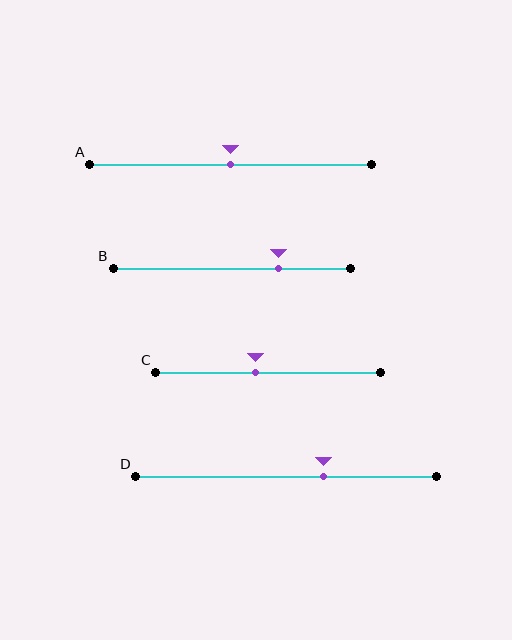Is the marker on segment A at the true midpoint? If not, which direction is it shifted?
Yes, the marker on segment A is at the true midpoint.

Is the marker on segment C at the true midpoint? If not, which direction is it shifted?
No, the marker on segment C is shifted to the left by about 6% of the segment length.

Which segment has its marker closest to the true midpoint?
Segment A has its marker closest to the true midpoint.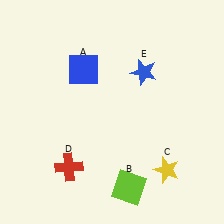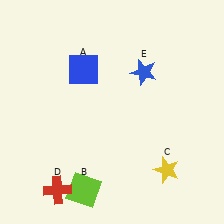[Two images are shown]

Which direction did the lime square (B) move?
The lime square (B) moved left.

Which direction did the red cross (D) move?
The red cross (D) moved down.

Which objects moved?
The objects that moved are: the lime square (B), the red cross (D).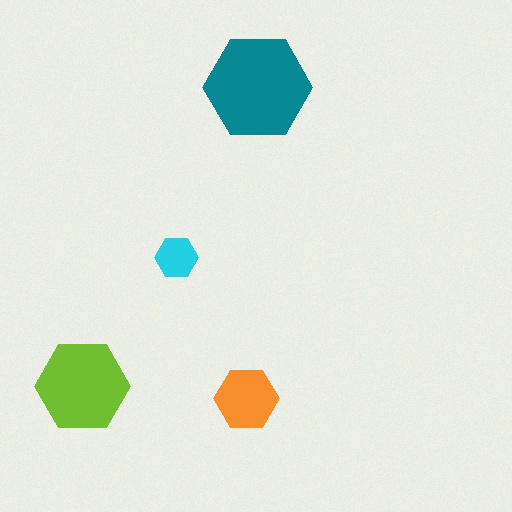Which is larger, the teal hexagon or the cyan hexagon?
The teal one.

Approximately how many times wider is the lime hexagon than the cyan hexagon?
About 2 times wider.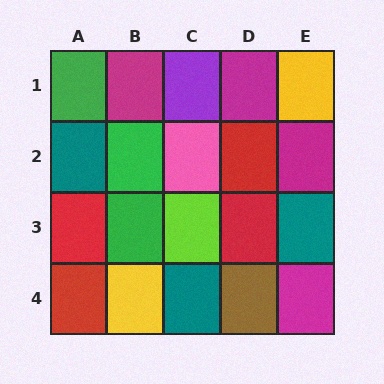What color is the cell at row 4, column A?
Red.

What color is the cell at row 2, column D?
Red.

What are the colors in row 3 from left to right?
Red, green, lime, red, teal.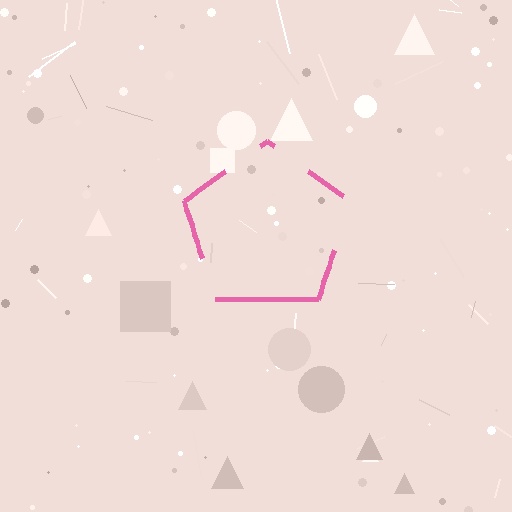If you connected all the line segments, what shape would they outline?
They would outline a pentagon.